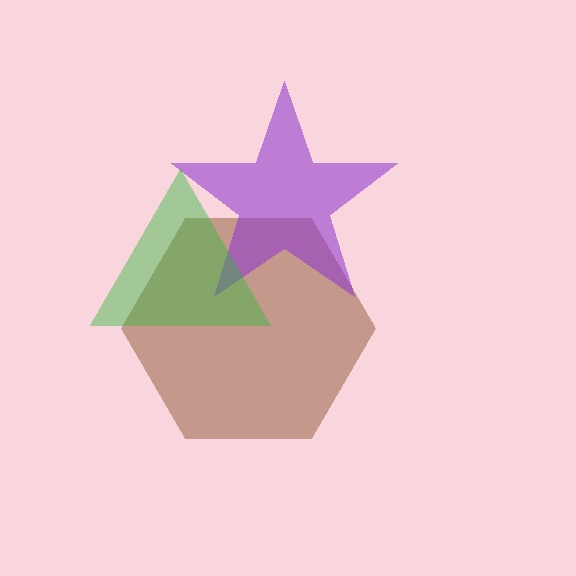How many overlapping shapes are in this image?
There are 3 overlapping shapes in the image.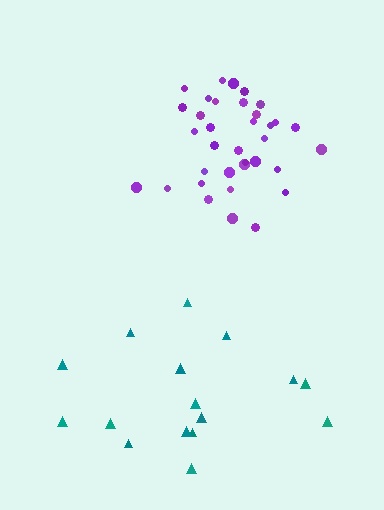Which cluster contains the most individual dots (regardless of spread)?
Purple (35).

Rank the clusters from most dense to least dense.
purple, teal.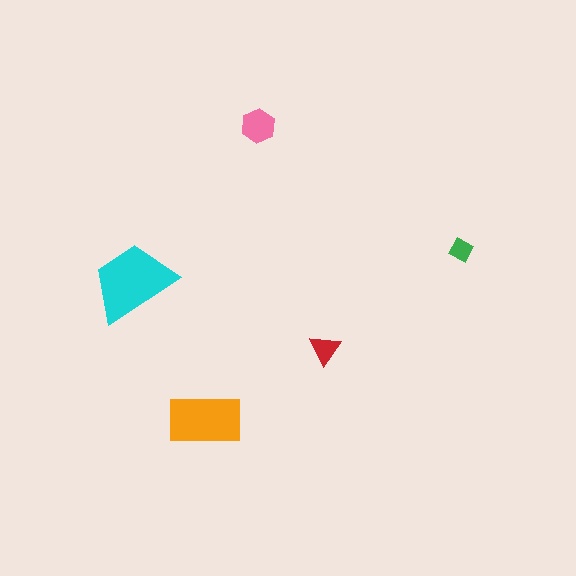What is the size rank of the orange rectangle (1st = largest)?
2nd.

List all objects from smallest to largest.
The green diamond, the red triangle, the pink hexagon, the orange rectangle, the cyan trapezoid.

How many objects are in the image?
There are 5 objects in the image.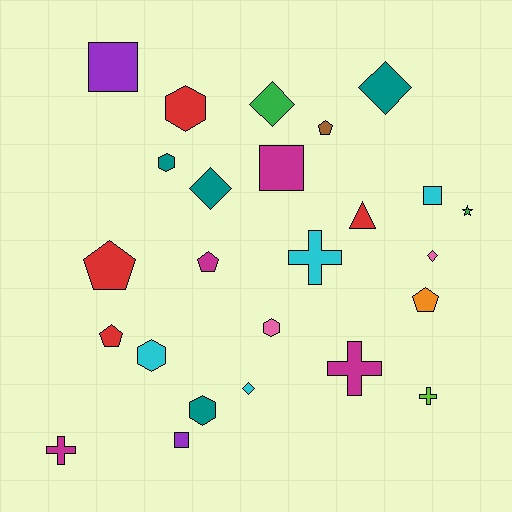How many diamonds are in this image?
There are 5 diamonds.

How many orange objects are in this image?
There is 1 orange object.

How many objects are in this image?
There are 25 objects.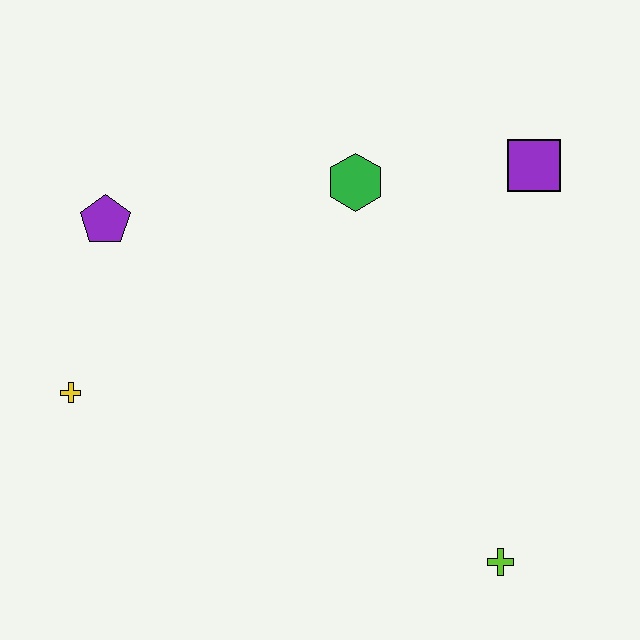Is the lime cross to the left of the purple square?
Yes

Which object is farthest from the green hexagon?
The lime cross is farthest from the green hexagon.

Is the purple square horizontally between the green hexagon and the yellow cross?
No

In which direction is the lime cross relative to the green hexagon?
The lime cross is below the green hexagon.